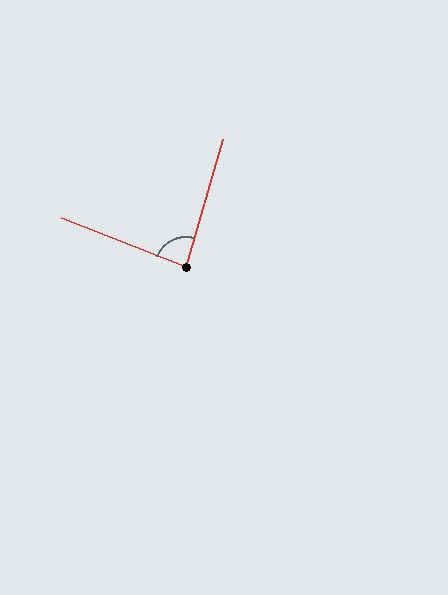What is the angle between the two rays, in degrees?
Approximately 85 degrees.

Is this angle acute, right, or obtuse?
It is acute.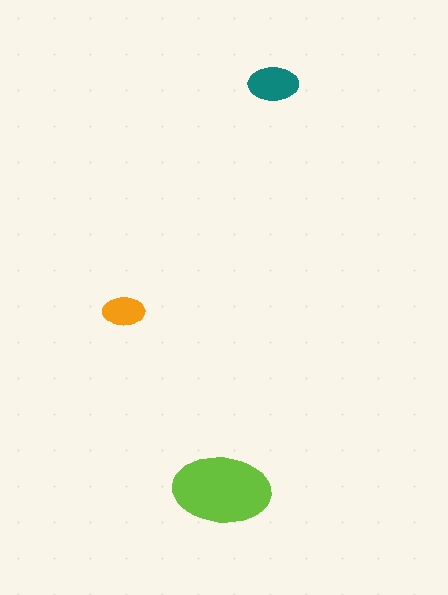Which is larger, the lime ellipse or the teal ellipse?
The lime one.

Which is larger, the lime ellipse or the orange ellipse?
The lime one.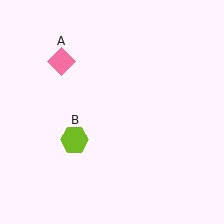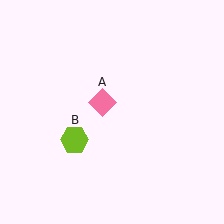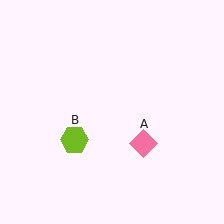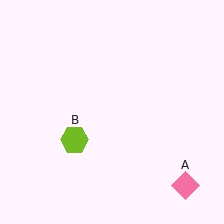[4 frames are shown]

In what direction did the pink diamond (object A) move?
The pink diamond (object A) moved down and to the right.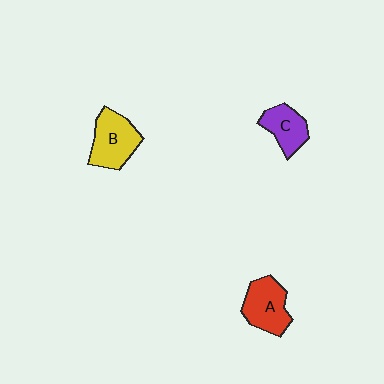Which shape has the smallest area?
Shape C (purple).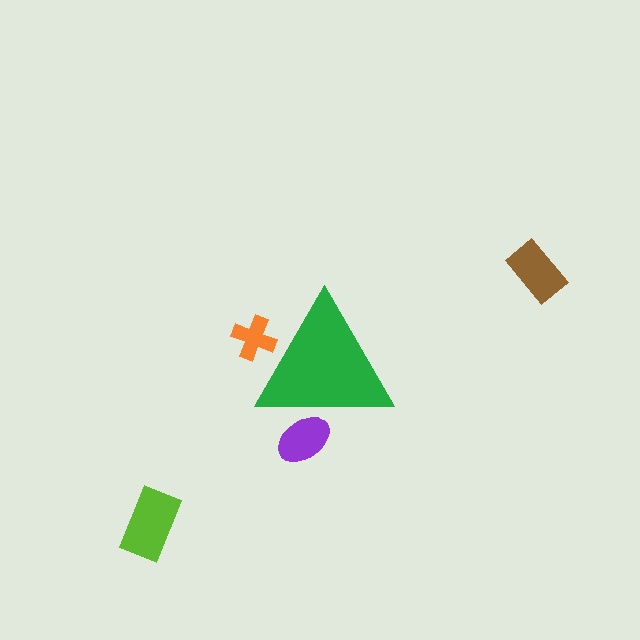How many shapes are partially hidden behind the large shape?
2 shapes are partially hidden.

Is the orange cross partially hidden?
Yes, the orange cross is partially hidden behind the green triangle.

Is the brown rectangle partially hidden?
No, the brown rectangle is fully visible.